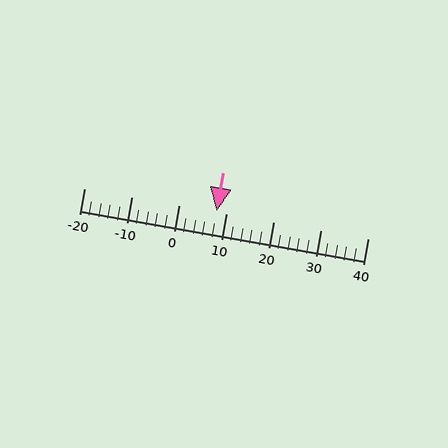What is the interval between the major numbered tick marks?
The major tick marks are spaced 10 units apart.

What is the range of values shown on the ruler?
The ruler shows values from -20 to 40.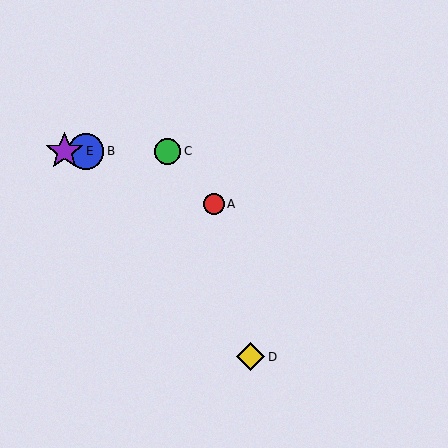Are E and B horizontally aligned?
Yes, both are at y≈151.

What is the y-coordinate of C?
Object C is at y≈151.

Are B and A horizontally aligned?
No, B is at y≈151 and A is at y≈204.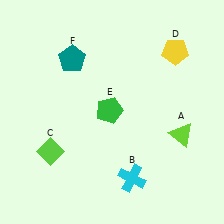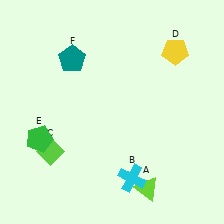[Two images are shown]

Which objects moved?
The objects that moved are: the lime triangle (A), the green pentagon (E).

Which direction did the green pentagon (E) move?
The green pentagon (E) moved left.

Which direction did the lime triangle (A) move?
The lime triangle (A) moved down.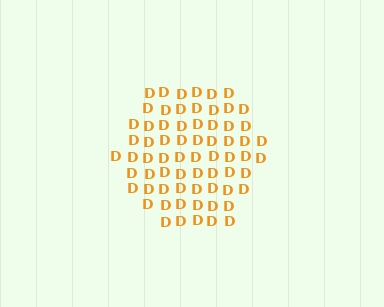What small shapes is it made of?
It is made of small letter D's.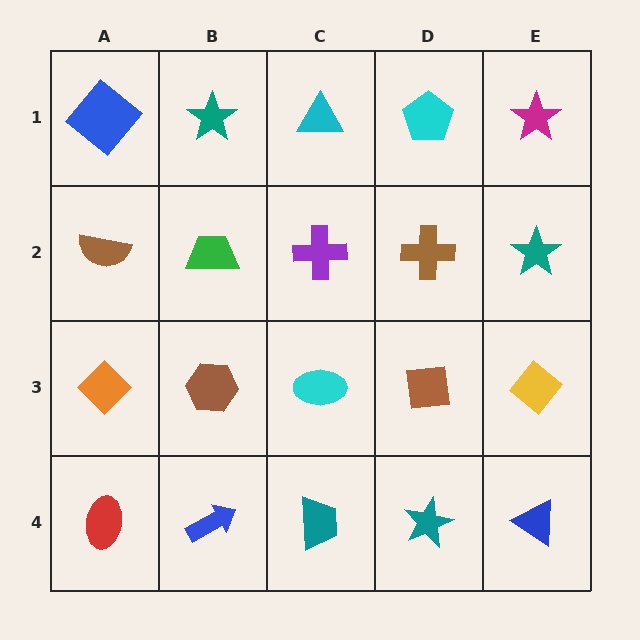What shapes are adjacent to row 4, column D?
A brown square (row 3, column D), a teal trapezoid (row 4, column C), a blue triangle (row 4, column E).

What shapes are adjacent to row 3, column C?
A purple cross (row 2, column C), a teal trapezoid (row 4, column C), a brown hexagon (row 3, column B), a brown square (row 3, column D).